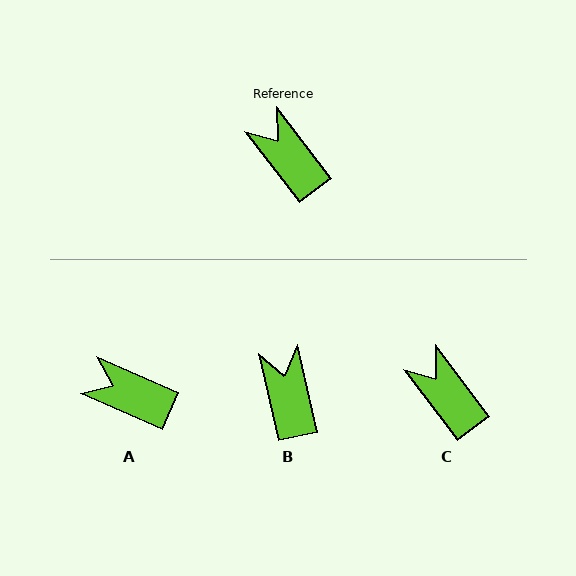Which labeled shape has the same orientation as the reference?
C.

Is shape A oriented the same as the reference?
No, it is off by about 29 degrees.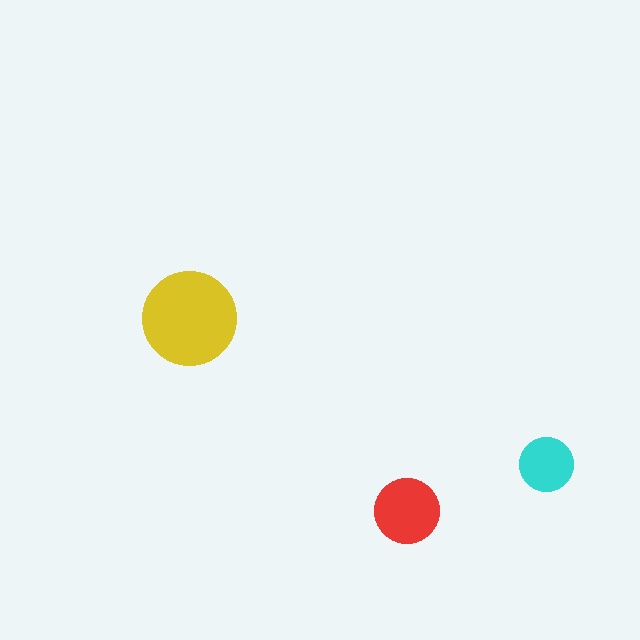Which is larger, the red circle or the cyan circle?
The red one.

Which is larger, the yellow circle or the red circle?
The yellow one.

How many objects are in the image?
There are 3 objects in the image.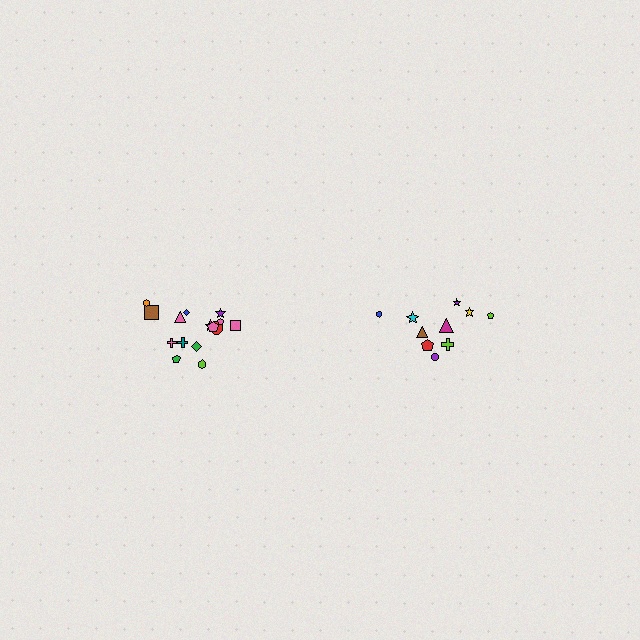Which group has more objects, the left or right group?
The left group.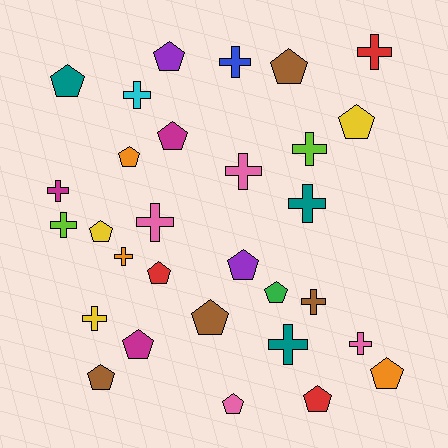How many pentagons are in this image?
There are 16 pentagons.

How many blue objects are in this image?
There is 1 blue object.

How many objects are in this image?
There are 30 objects.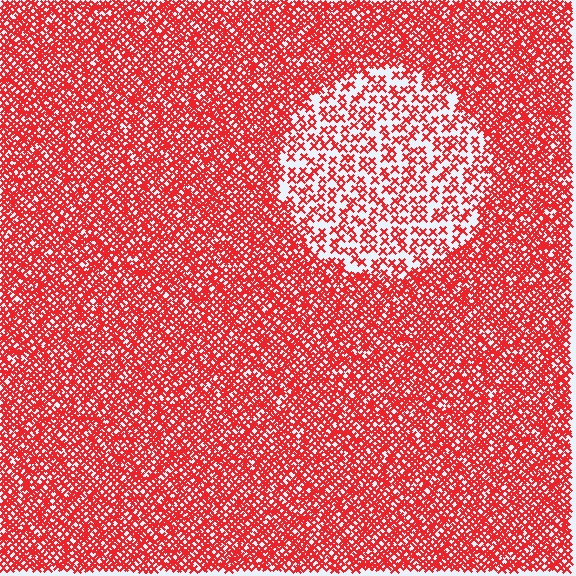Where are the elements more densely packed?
The elements are more densely packed outside the circle boundary.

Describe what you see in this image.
The image contains small red elements arranged at two different densities. A circle-shaped region is visible where the elements are less densely packed than the surrounding area.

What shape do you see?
I see a circle.